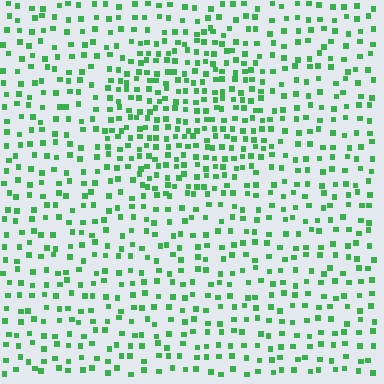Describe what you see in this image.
The image contains small green elements arranged at two different densities. A circle-shaped region is visible where the elements are more densely packed than the surrounding area.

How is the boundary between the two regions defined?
The boundary is defined by a change in element density (approximately 1.7x ratio). All elements are the same color, size, and shape.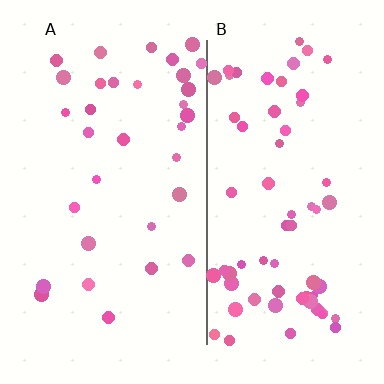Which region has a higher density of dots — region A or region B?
B (the right).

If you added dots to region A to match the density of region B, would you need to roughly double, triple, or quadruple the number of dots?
Approximately double.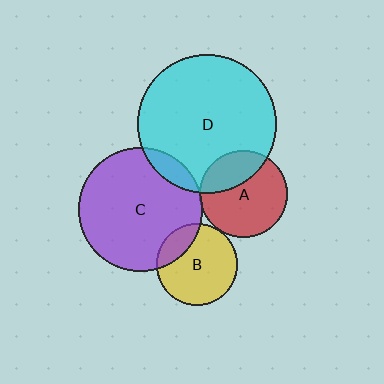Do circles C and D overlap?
Yes.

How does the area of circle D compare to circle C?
Approximately 1.3 times.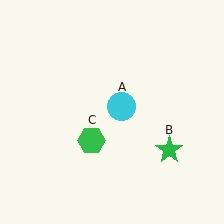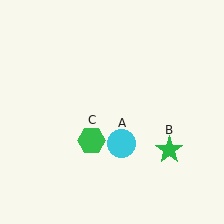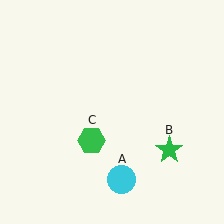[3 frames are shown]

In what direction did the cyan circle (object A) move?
The cyan circle (object A) moved down.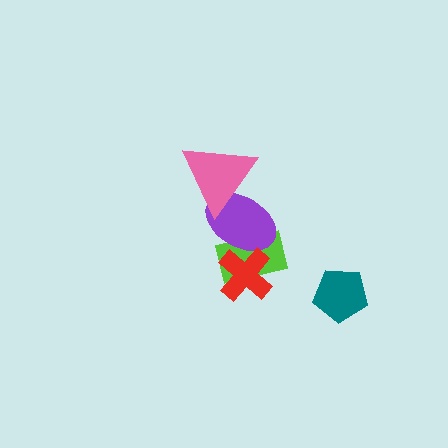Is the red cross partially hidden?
No, no other shape covers it.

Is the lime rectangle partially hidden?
Yes, it is partially covered by another shape.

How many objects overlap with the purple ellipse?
3 objects overlap with the purple ellipse.